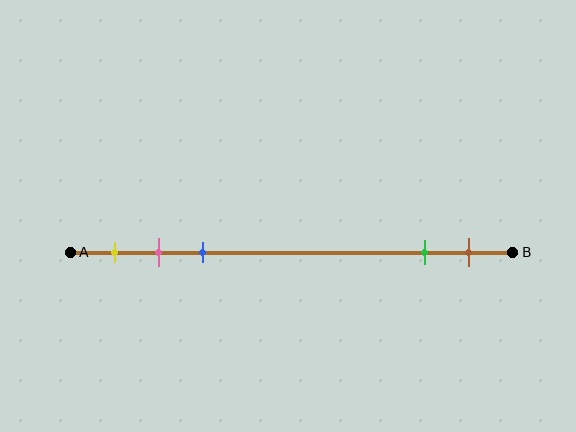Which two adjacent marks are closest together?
The pink and blue marks are the closest adjacent pair.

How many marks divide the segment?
There are 5 marks dividing the segment.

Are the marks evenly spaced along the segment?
No, the marks are not evenly spaced.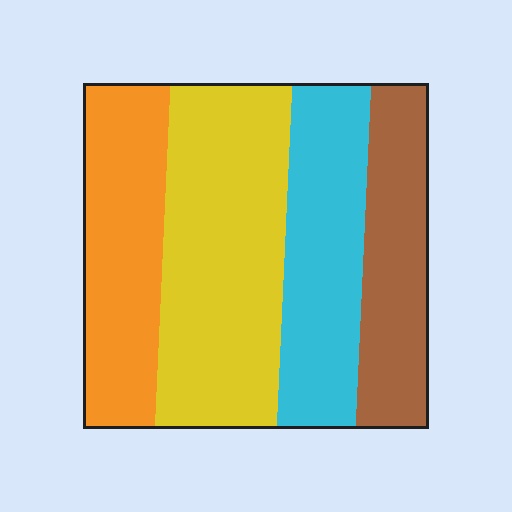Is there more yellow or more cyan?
Yellow.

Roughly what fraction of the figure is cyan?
Cyan covers about 25% of the figure.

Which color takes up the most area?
Yellow, at roughly 35%.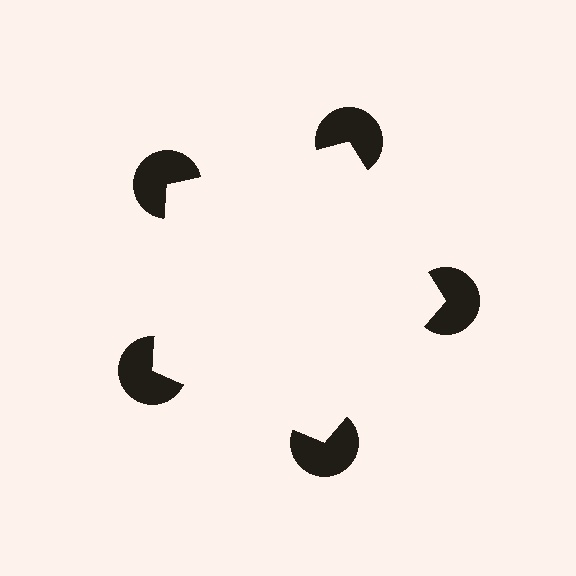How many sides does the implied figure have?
5 sides.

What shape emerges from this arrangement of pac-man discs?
An illusory pentagon — its edges are inferred from the aligned wedge cuts in the pac-man discs, not physically drawn.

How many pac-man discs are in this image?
There are 5 — one at each vertex of the illusory pentagon.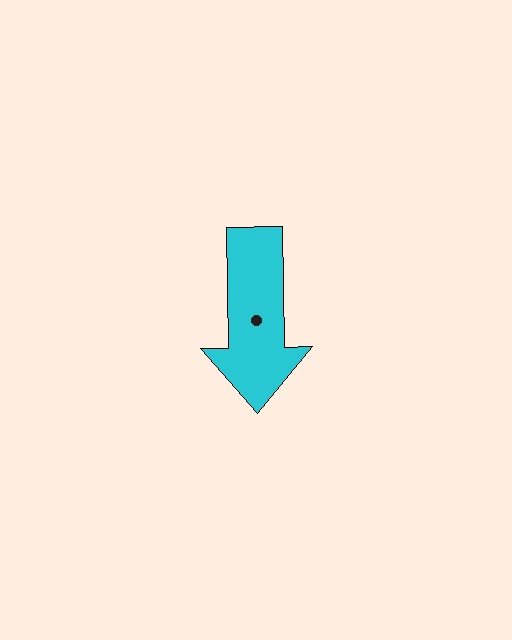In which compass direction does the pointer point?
South.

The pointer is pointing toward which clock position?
Roughly 6 o'clock.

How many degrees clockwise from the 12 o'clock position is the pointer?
Approximately 179 degrees.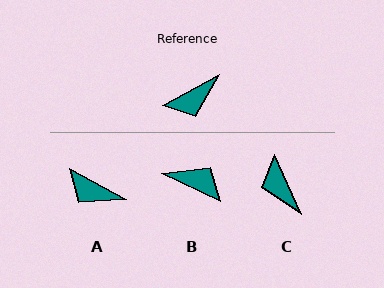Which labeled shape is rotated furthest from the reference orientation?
B, about 126 degrees away.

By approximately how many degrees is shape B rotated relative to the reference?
Approximately 126 degrees counter-clockwise.